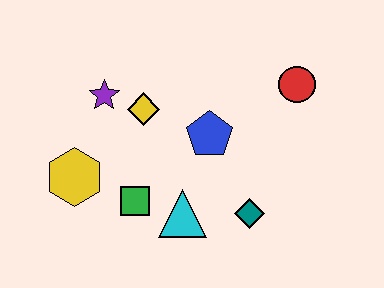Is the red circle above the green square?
Yes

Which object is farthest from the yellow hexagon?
The red circle is farthest from the yellow hexagon.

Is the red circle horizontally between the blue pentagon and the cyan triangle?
No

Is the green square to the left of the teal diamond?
Yes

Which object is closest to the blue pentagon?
The yellow diamond is closest to the blue pentagon.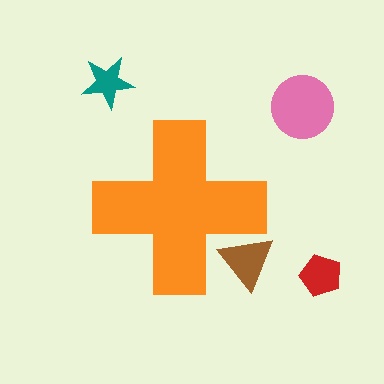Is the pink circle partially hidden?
No, the pink circle is fully visible.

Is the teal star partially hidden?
No, the teal star is fully visible.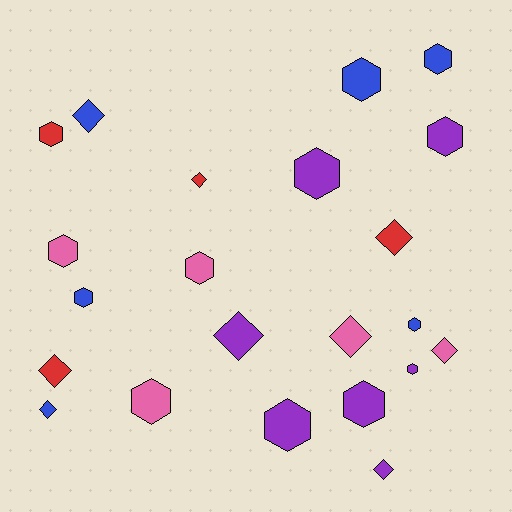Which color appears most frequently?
Purple, with 7 objects.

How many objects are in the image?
There are 22 objects.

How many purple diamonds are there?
There are 2 purple diamonds.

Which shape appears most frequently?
Hexagon, with 13 objects.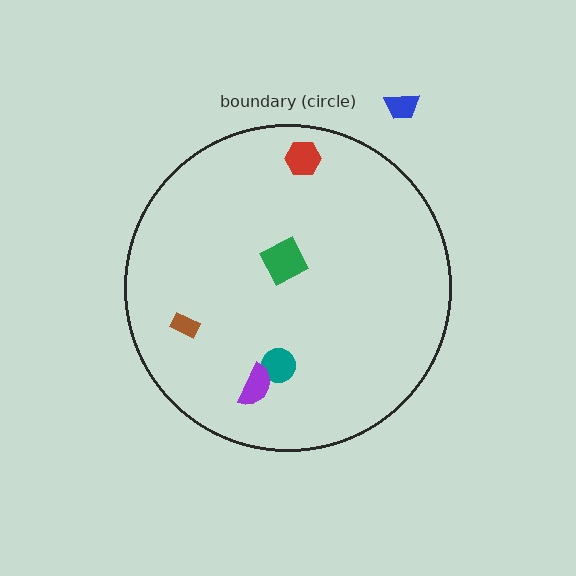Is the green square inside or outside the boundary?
Inside.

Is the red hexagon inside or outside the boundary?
Inside.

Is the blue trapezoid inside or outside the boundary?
Outside.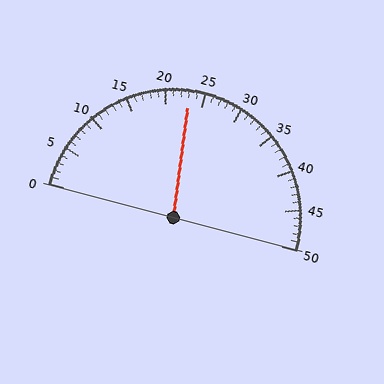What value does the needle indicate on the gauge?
The needle indicates approximately 23.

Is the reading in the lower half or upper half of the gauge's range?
The reading is in the lower half of the range (0 to 50).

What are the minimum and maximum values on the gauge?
The gauge ranges from 0 to 50.